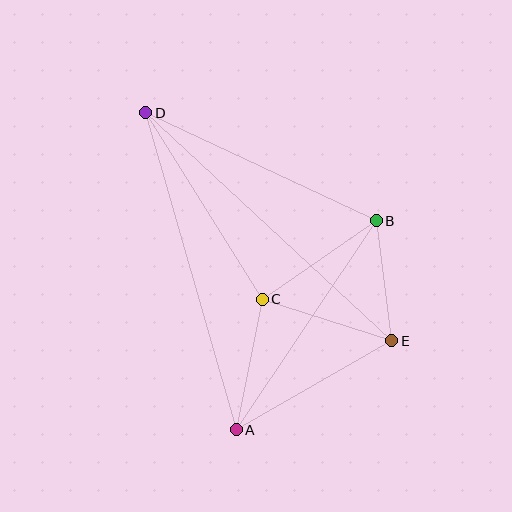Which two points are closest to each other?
Points B and E are closest to each other.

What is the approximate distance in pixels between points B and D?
The distance between B and D is approximately 255 pixels.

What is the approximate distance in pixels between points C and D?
The distance between C and D is approximately 220 pixels.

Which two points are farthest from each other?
Points D and E are farthest from each other.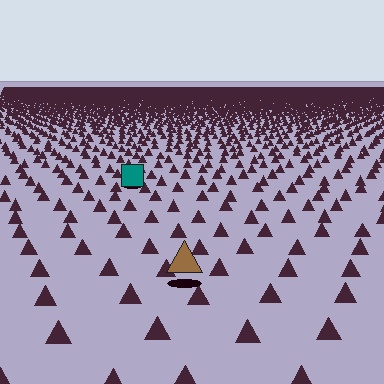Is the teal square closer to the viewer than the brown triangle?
No. The brown triangle is closer — you can tell from the texture gradient: the ground texture is coarser near it.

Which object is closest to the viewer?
The brown triangle is closest. The texture marks near it are larger and more spread out.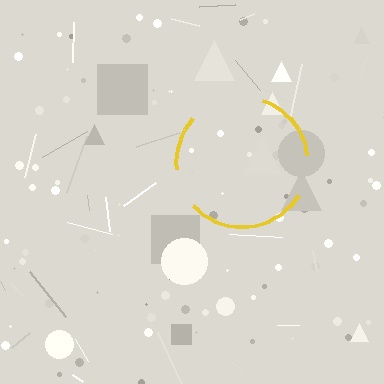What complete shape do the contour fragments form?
The contour fragments form a circle.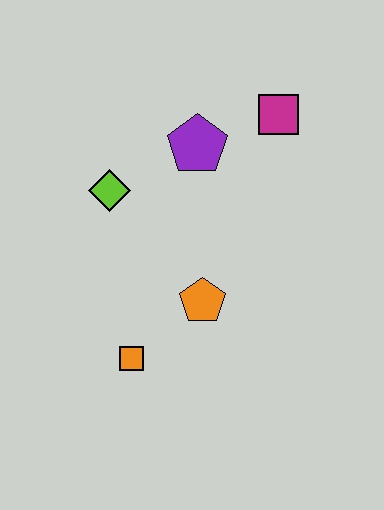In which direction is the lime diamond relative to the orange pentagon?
The lime diamond is above the orange pentagon.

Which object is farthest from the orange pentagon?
The magenta square is farthest from the orange pentagon.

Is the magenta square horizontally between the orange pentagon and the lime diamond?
No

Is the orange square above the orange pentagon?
No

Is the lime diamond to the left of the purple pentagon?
Yes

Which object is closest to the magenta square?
The purple pentagon is closest to the magenta square.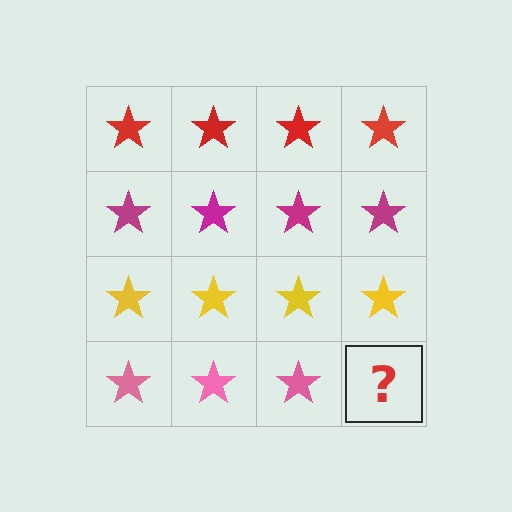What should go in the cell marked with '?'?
The missing cell should contain a pink star.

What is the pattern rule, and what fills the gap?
The rule is that each row has a consistent color. The gap should be filled with a pink star.